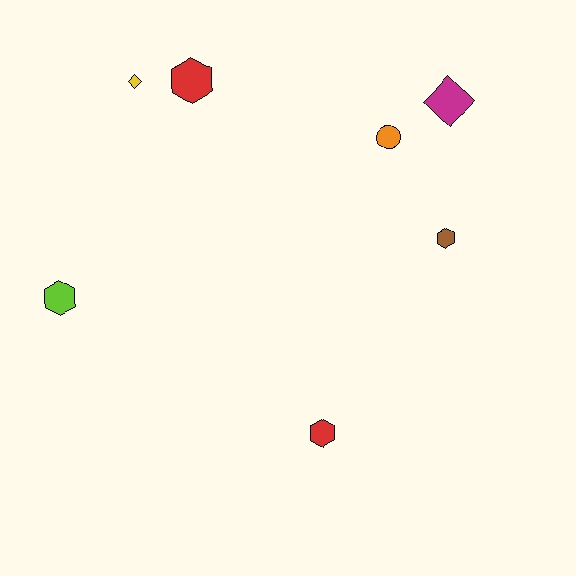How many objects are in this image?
There are 7 objects.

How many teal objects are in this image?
There are no teal objects.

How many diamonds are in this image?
There are 2 diamonds.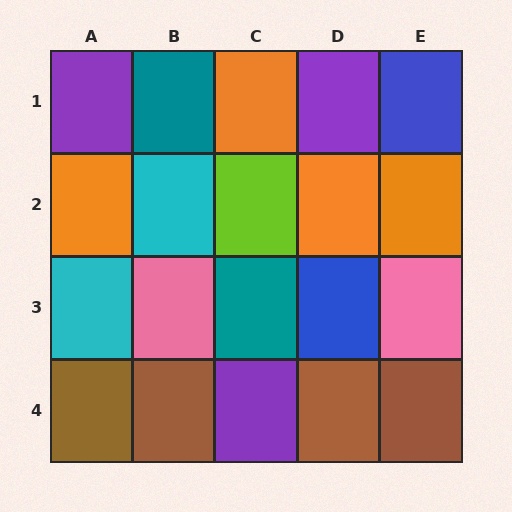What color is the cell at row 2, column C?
Lime.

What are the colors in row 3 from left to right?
Cyan, pink, teal, blue, pink.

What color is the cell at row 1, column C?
Orange.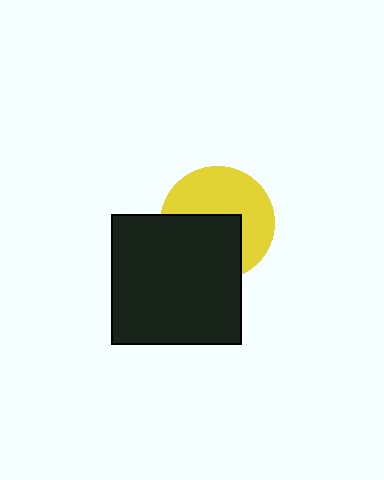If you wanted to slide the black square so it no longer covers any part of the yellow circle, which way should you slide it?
Slide it down — that is the most direct way to separate the two shapes.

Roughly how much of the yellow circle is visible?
About half of it is visible (roughly 55%).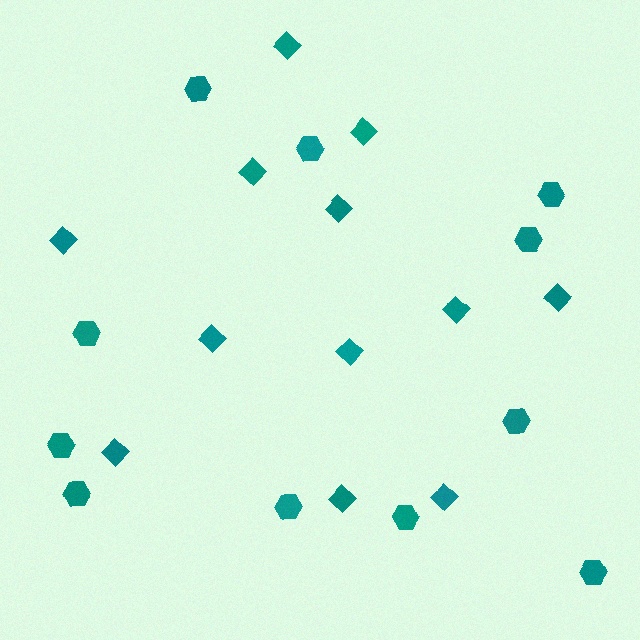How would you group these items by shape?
There are 2 groups: one group of diamonds (12) and one group of hexagons (11).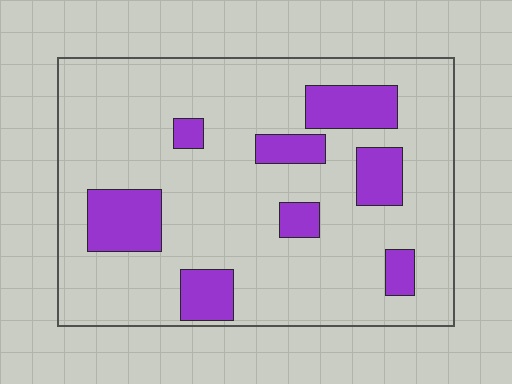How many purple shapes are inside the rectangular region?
8.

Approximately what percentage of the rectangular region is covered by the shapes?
Approximately 20%.